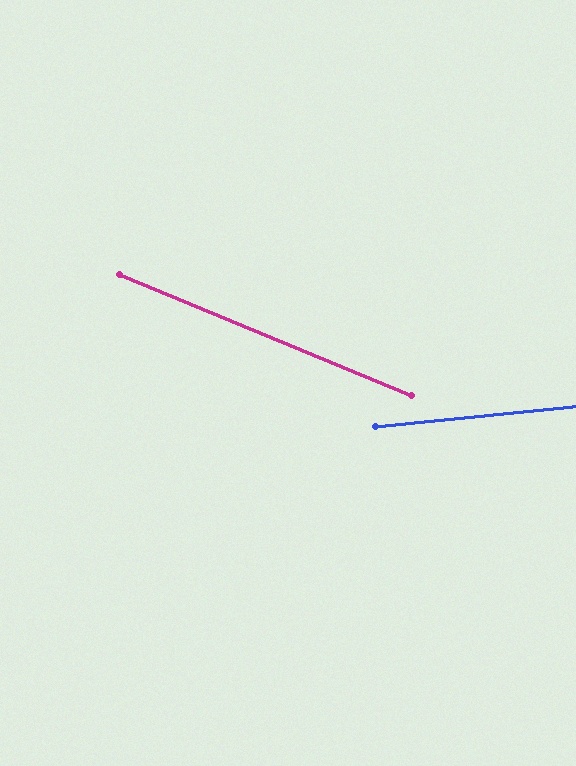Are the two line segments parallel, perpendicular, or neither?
Neither parallel nor perpendicular — they differ by about 28°.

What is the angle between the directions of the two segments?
Approximately 28 degrees.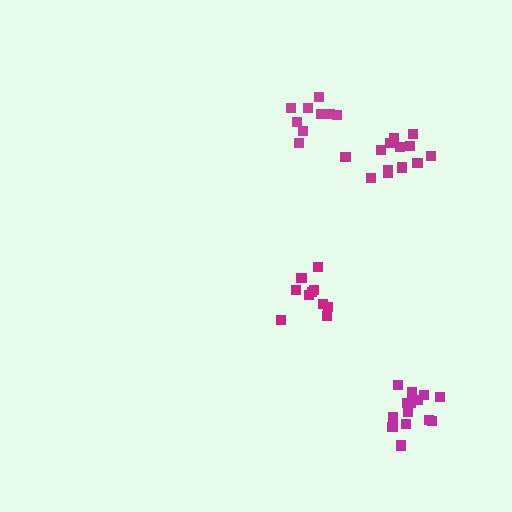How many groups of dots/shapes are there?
There are 4 groups.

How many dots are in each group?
Group 1: 10 dots, Group 2: 14 dots, Group 3: 13 dots, Group 4: 9 dots (46 total).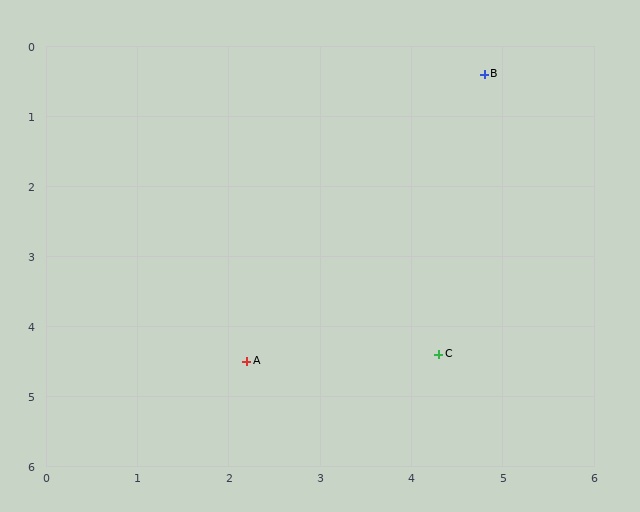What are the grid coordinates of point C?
Point C is at approximately (4.3, 4.4).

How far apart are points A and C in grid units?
Points A and C are about 2.1 grid units apart.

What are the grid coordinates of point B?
Point B is at approximately (4.8, 0.4).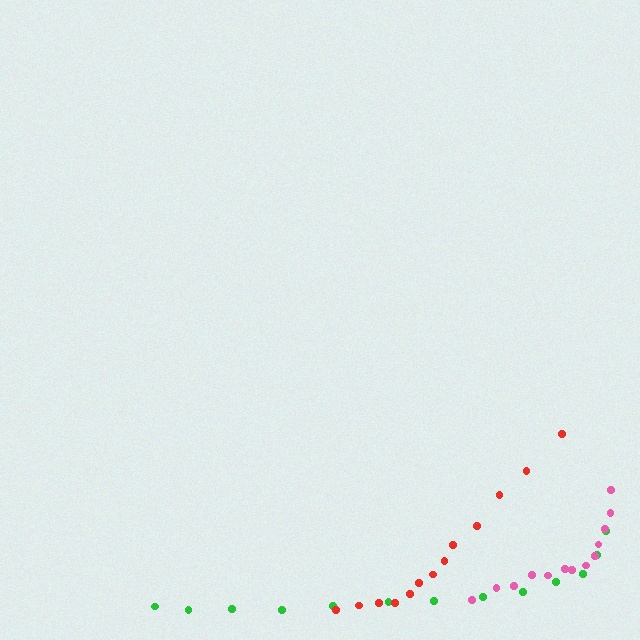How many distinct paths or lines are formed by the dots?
There are 3 distinct paths.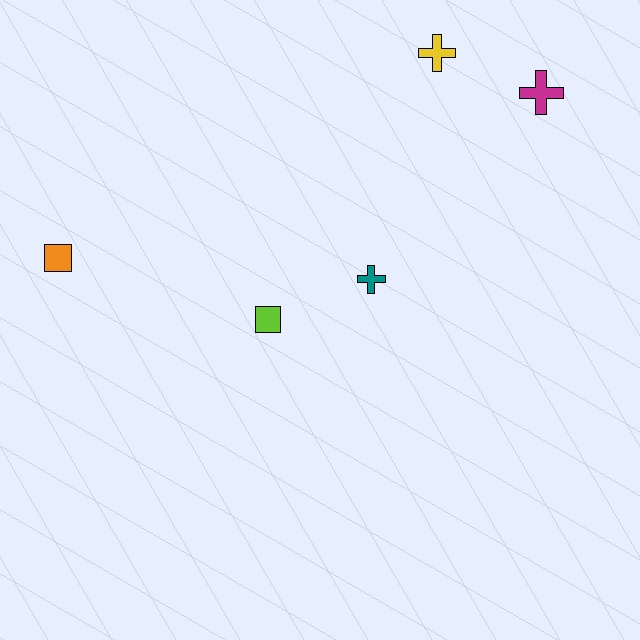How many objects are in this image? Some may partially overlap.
There are 5 objects.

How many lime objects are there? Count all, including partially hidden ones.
There is 1 lime object.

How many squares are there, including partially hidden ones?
There are 2 squares.